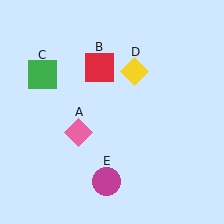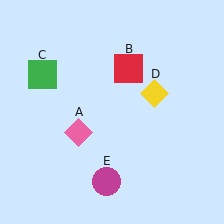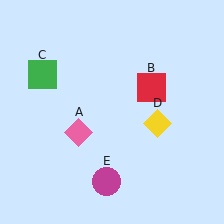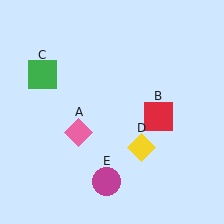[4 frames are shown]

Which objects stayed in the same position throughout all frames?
Pink diamond (object A) and green square (object C) and magenta circle (object E) remained stationary.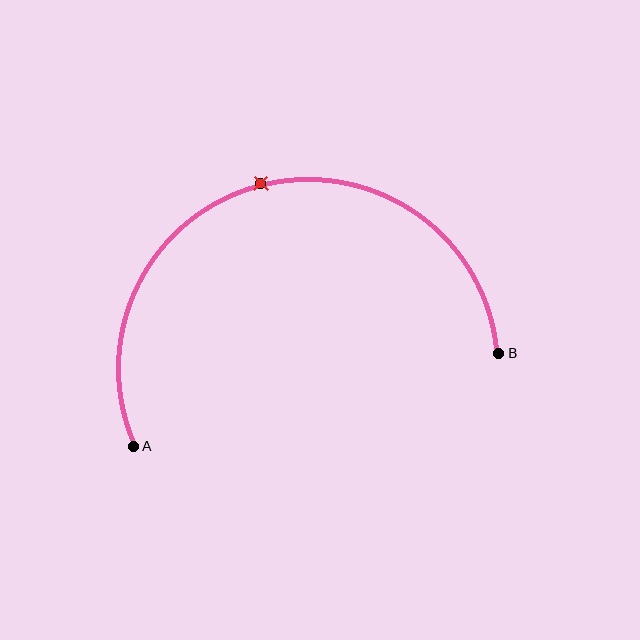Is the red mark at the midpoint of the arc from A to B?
Yes. The red mark lies on the arc at equal arc-length from both A and B — it is the arc midpoint.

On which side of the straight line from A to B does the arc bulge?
The arc bulges above the straight line connecting A and B.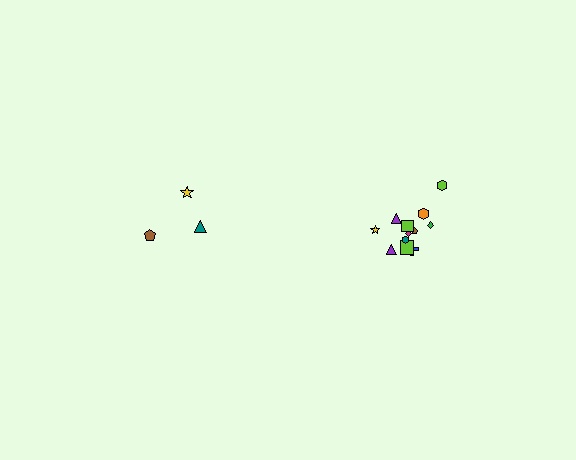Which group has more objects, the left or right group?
The right group.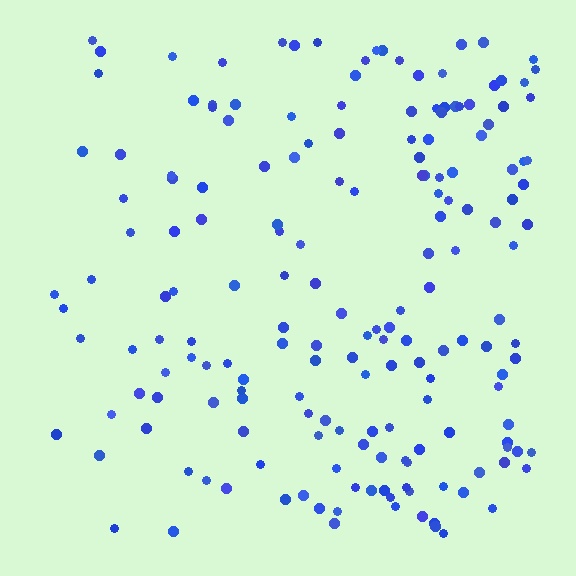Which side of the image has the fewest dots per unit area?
The left.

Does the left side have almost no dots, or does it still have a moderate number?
Still a moderate number, just noticeably fewer than the right.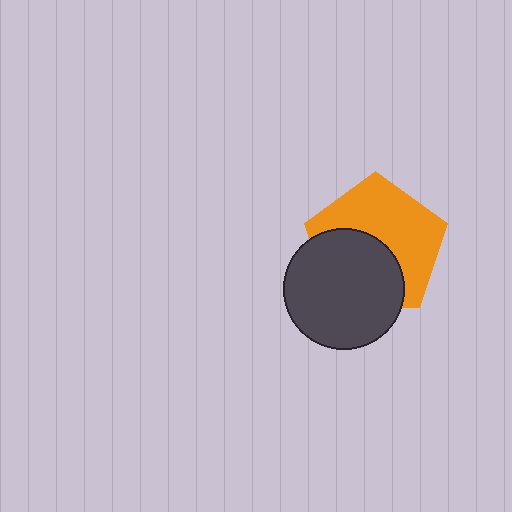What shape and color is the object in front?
The object in front is a dark gray circle.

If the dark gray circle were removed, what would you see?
You would see the complete orange pentagon.